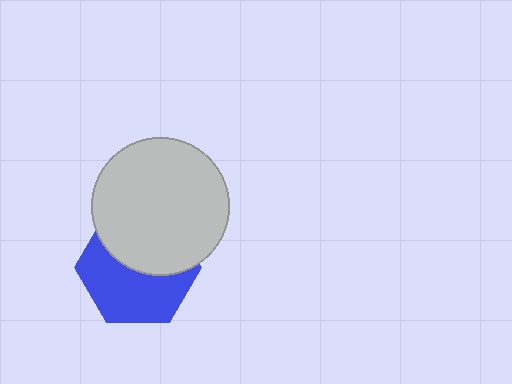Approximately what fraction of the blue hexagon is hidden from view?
Roughly 46% of the blue hexagon is hidden behind the light gray circle.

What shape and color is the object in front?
The object in front is a light gray circle.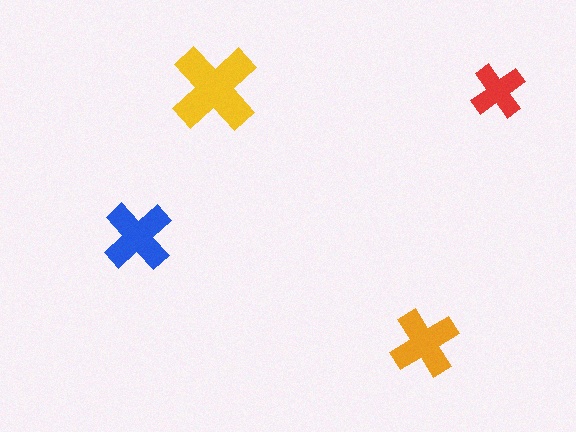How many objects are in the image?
There are 4 objects in the image.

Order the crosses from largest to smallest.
the yellow one, the blue one, the orange one, the red one.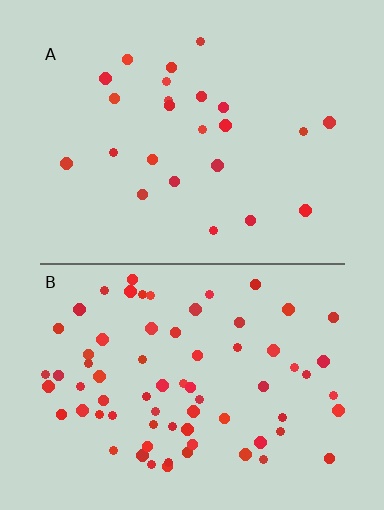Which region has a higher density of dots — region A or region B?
B (the bottom).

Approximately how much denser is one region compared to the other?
Approximately 3.0× — region B over region A.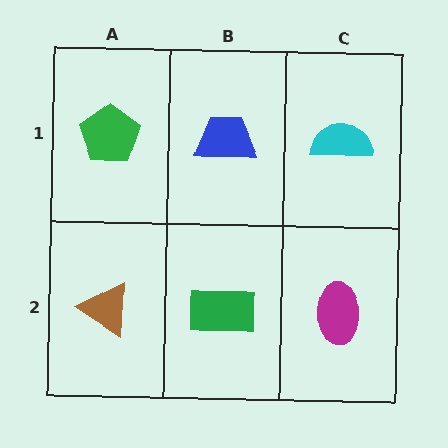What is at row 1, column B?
A blue trapezoid.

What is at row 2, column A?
A brown triangle.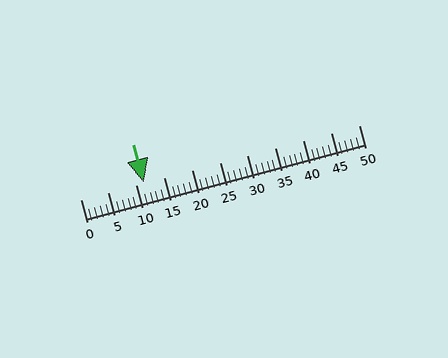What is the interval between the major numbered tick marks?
The major tick marks are spaced 5 units apart.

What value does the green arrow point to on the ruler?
The green arrow points to approximately 11.